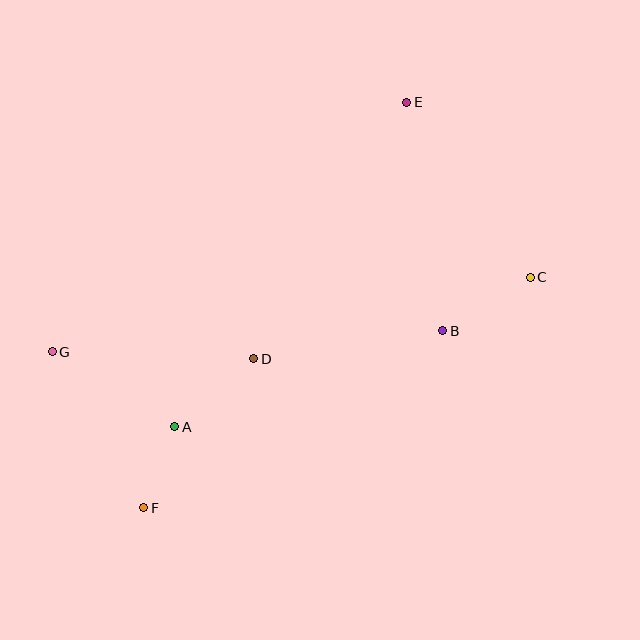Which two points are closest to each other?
Points A and F are closest to each other.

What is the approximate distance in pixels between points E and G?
The distance between E and G is approximately 433 pixels.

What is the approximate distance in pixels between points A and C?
The distance between A and C is approximately 386 pixels.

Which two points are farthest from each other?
Points C and G are farthest from each other.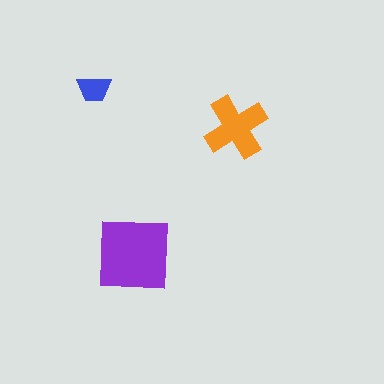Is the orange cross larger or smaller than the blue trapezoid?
Larger.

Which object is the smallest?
The blue trapezoid.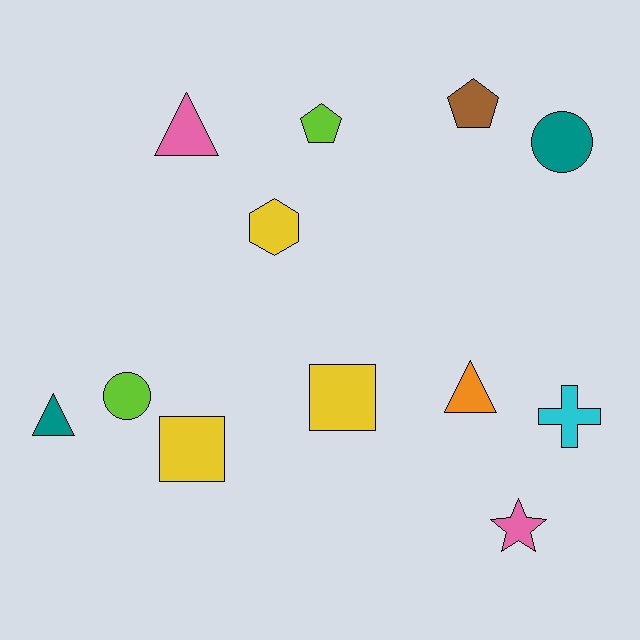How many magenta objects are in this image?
There are no magenta objects.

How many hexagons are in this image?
There is 1 hexagon.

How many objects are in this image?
There are 12 objects.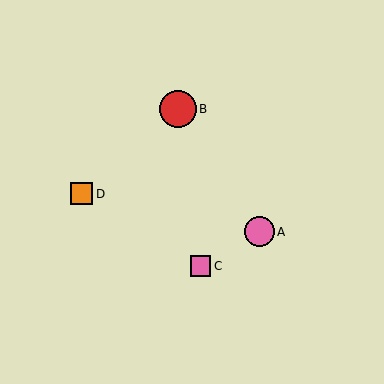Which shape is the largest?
The red circle (labeled B) is the largest.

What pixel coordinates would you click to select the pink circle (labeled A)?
Click at (260, 232) to select the pink circle A.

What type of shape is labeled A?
Shape A is a pink circle.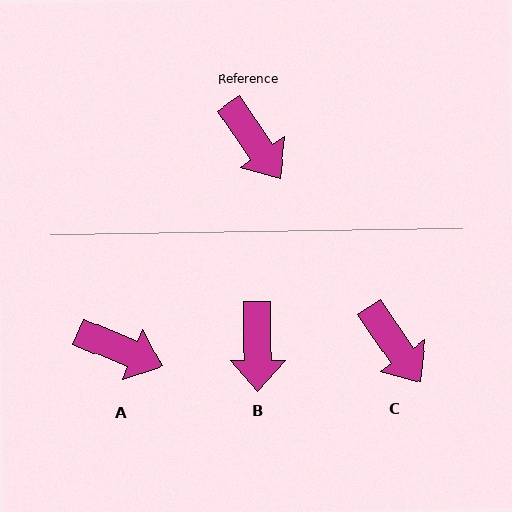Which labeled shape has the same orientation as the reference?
C.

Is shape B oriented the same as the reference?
No, it is off by about 34 degrees.